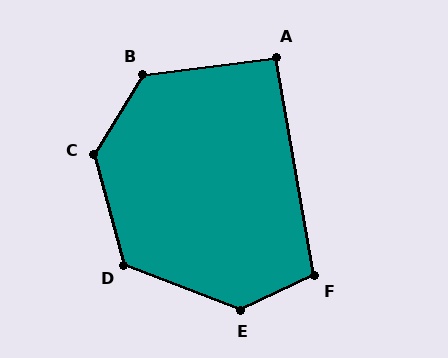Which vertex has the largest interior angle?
E, at approximately 134 degrees.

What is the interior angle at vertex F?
Approximately 105 degrees (obtuse).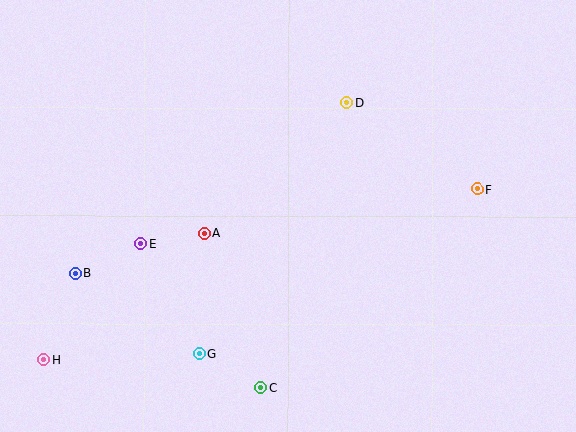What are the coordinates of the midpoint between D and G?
The midpoint between D and G is at (273, 228).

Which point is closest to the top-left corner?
Point E is closest to the top-left corner.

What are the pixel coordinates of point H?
Point H is at (43, 360).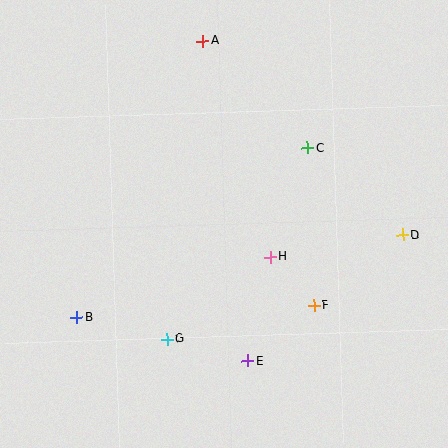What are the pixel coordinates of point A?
Point A is at (203, 41).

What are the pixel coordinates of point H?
Point H is at (270, 257).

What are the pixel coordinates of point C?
Point C is at (307, 148).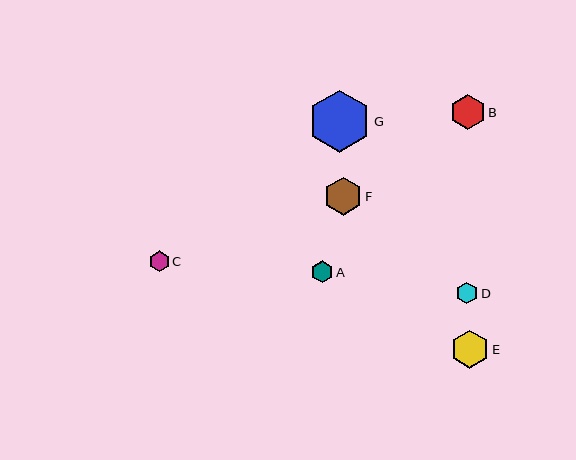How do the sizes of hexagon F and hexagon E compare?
Hexagon F and hexagon E are approximately the same size.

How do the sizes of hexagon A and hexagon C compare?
Hexagon A and hexagon C are approximately the same size.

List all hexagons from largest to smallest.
From largest to smallest: G, F, E, B, A, D, C.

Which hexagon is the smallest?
Hexagon C is the smallest with a size of approximately 20 pixels.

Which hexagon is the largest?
Hexagon G is the largest with a size of approximately 62 pixels.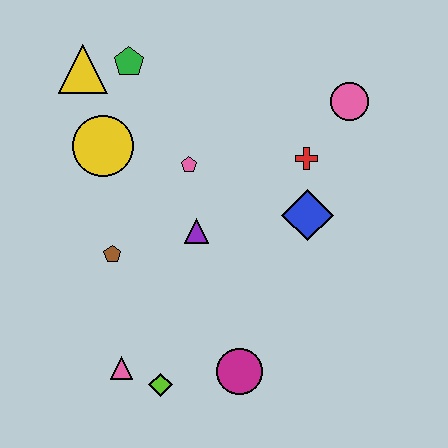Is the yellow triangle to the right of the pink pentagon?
No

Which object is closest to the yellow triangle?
The green pentagon is closest to the yellow triangle.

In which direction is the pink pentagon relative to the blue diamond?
The pink pentagon is to the left of the blue diamond.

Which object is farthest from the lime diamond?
The pink circle is farthest from the lime diamond.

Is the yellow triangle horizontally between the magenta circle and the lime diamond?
No